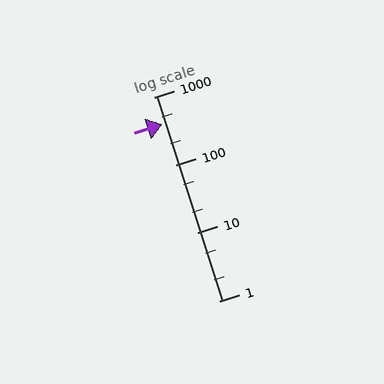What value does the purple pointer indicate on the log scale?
The pointer indicates approximately 400.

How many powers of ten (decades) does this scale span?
The scale spans 3 decades, from 1 to 1000.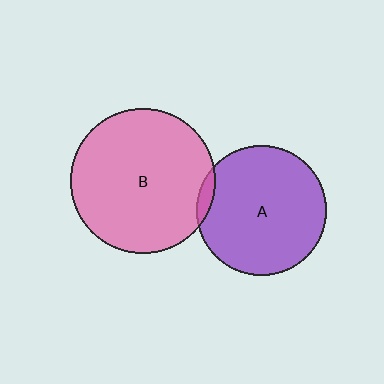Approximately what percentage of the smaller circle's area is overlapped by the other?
Approximately 5%.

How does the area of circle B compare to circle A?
Approximately 1.3 times.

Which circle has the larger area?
Circle B (pink).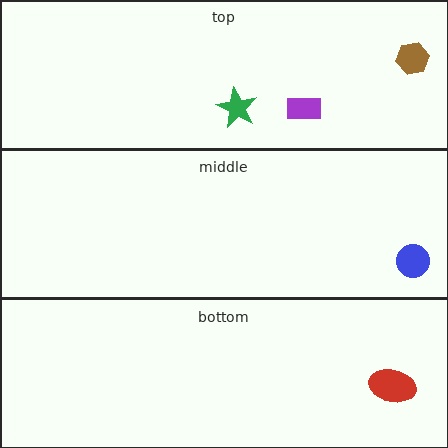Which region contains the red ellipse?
The bottom region.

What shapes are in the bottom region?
The red ellipse.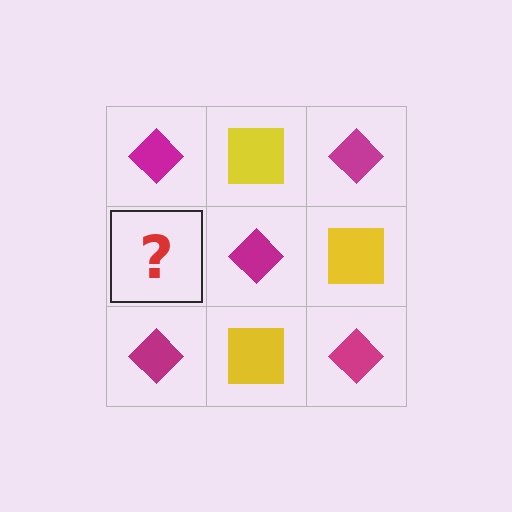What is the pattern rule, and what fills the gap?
The rule is that it alternates magenta diamond and yellow square in a checkerboard pattern. The gap should be filled with a yellow square.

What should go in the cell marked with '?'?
The missing cell should contain a yellow square.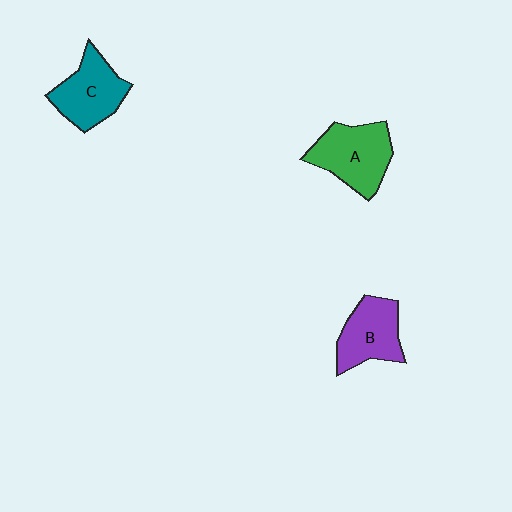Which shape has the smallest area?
Shape B (purple).